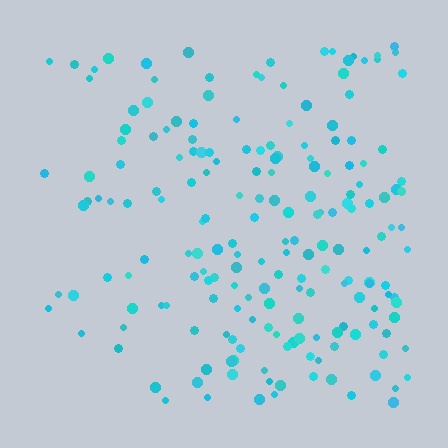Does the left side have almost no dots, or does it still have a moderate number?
Still a moderate number, just noticeably fewer than the right.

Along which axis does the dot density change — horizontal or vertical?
Horizontal.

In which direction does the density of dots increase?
From left to right, with the right side densest.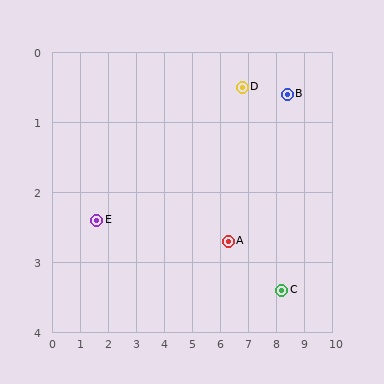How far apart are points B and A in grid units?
Points B and A are about 3.0 grid units apart.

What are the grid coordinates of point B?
Point B is at approximately (8.4, 0.6).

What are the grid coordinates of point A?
Point A is at approximately (6.3, 2.7).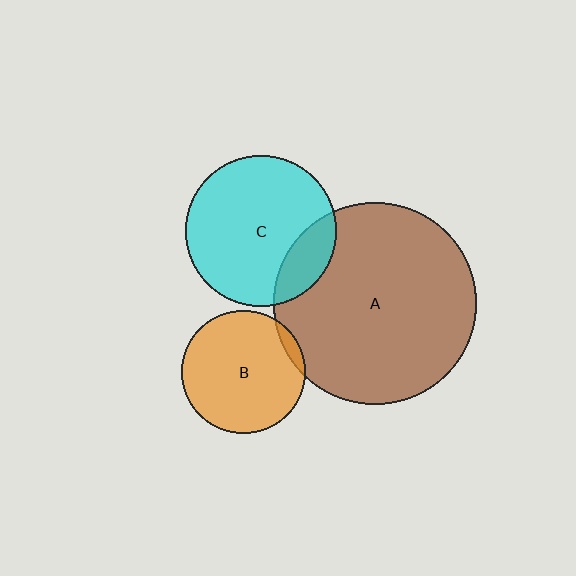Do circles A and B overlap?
Yes.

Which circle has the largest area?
Circle A (brown).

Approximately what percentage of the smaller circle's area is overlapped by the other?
Approximately 5%.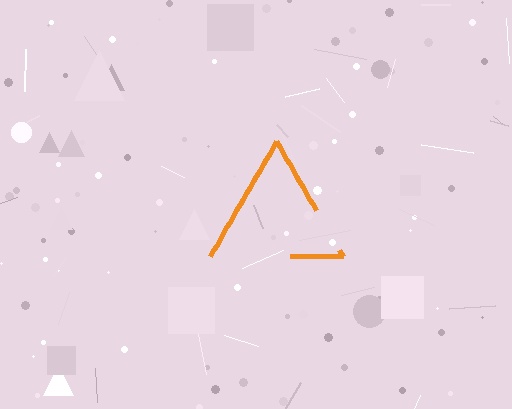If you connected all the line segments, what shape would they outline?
They would outline a triangle.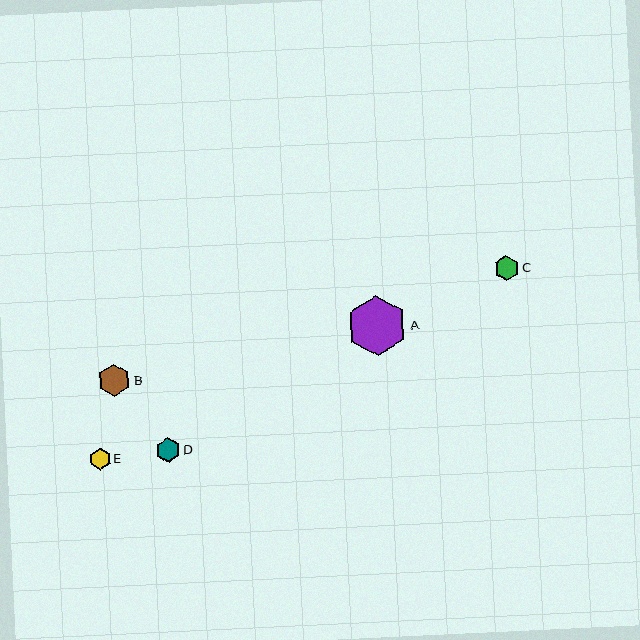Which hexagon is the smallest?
Hexagon E is the smallest with a size of approximately 21 pixels.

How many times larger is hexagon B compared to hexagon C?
Hexagon B is approximately 1.3 times the size of hexagon C.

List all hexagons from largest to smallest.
From largest to smallest: A, B, C, D, E.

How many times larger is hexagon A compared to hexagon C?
Hexagon A is approximately 2.4 times the size of hexagon C.